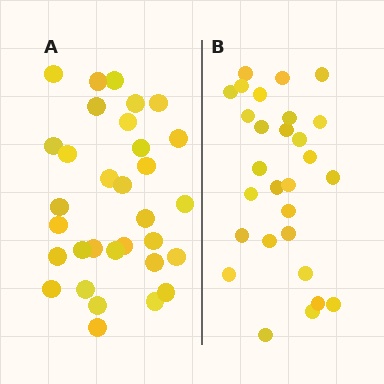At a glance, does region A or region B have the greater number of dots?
Region A (the left region) has more dots.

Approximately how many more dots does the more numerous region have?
Region A has about 4 more dots than region B.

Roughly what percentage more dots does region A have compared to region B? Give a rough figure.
About 15% more.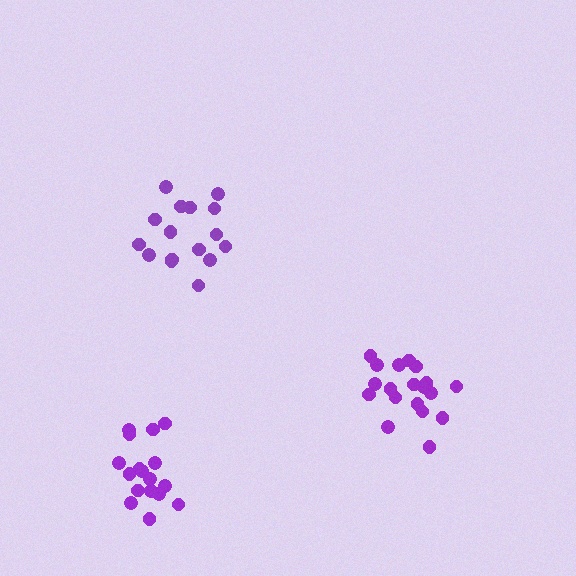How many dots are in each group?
Group 1: 16 dots, Group 2: 17 dots, Group 3: 19 dots (52 total).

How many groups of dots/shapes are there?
There are 3 groups.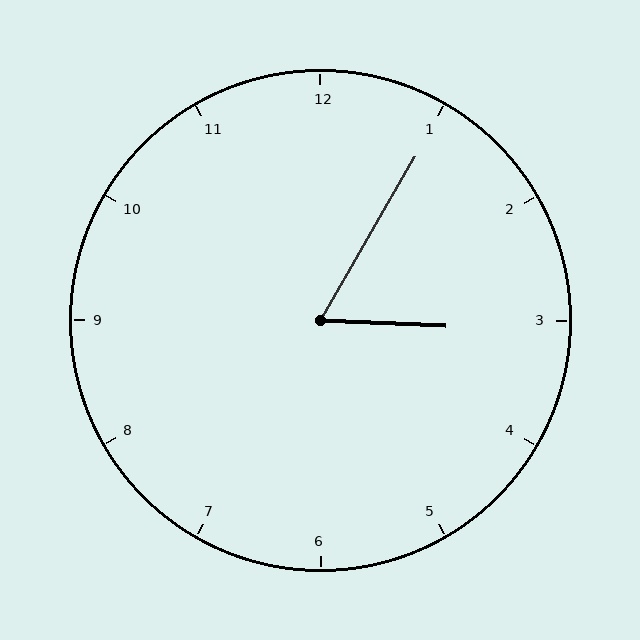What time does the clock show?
3:05.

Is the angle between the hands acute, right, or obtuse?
It is acute.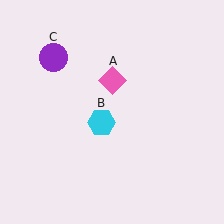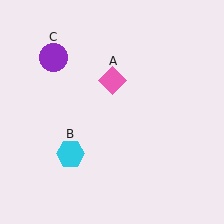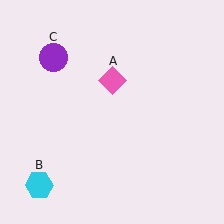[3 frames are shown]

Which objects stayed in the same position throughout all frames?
Pink diamond (object A) and purple circle (object C) remained stationary.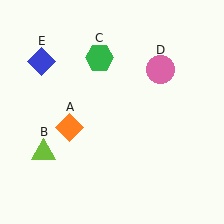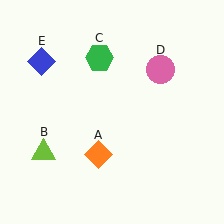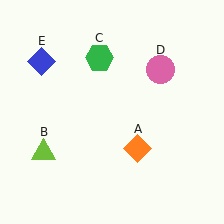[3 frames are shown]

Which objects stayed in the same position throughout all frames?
Lime triangle (object B) and green hexagon (object C) and pink circle (object D) and blue diamond (object E) remained stationary.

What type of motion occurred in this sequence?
The orange diamond (object A) rotated counterclockwise around the center of the scene.